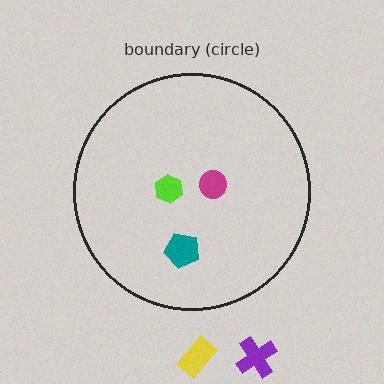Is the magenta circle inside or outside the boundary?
Inside.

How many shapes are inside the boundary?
3 inside, 2 outside.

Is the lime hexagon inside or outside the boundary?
Inside.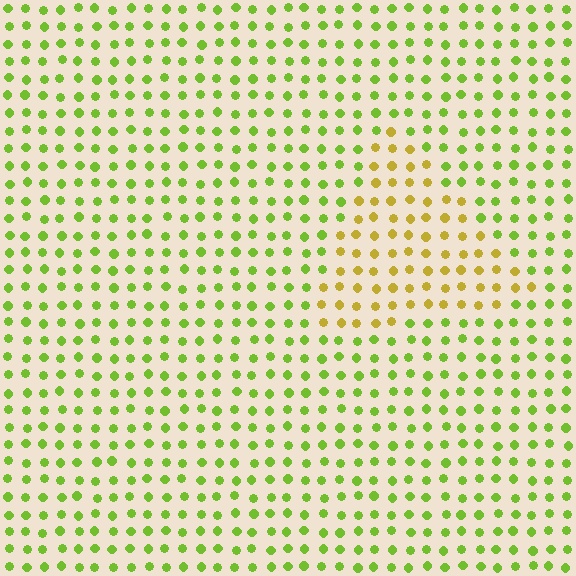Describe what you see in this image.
The image is filled with small lime elements in a uniform arrangement. A triangle-shaped region is visible where the elements are tinted to a slightly different hue, forming a subtle color boundary.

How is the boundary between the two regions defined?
The boundary is defined purely by a slight shift in hue (about 40 degrees). Spacing, size, and orientation are identical on both sides.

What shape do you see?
I see a triangle.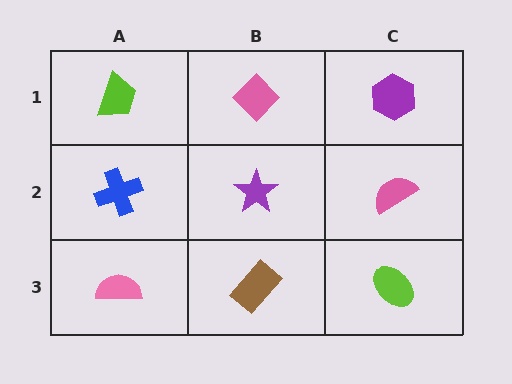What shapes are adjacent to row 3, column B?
A purple star (row 2, column B), a pink semicircle (row 3, column A), a lime ellipse (row 3, column C).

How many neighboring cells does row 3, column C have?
2.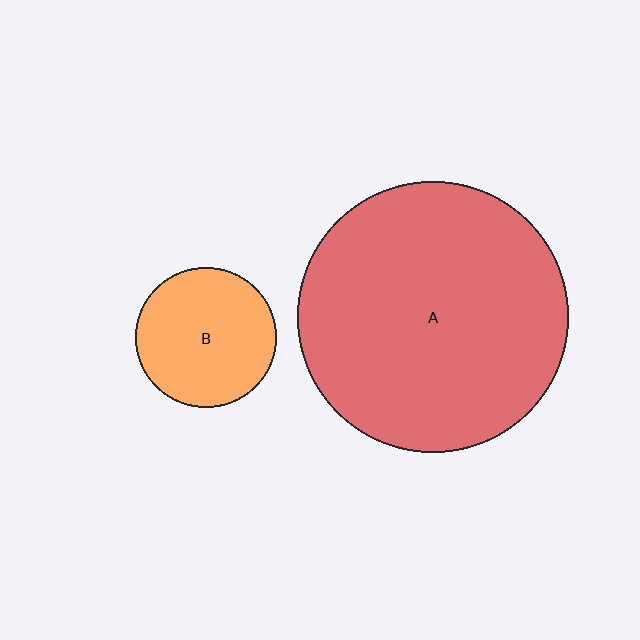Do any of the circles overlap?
No, none of the circles overlap.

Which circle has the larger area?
Circle A (red).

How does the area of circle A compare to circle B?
Approximately 3.7 times.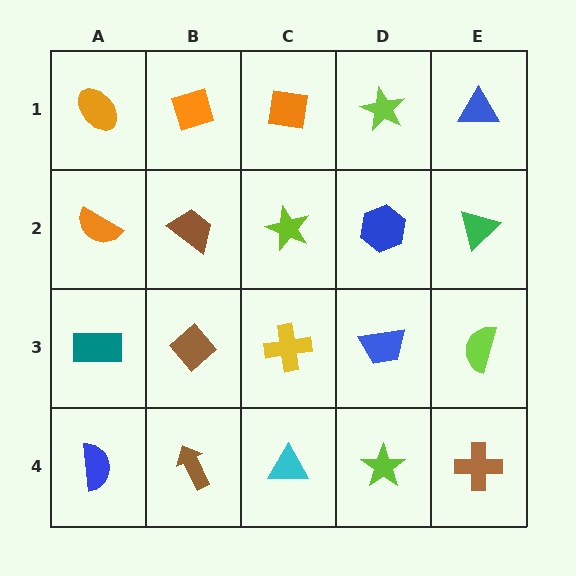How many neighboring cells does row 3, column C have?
4.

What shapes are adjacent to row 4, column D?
A blue trapezoid (row 3, column D), a cyan triangle (row 4, column C), a brown cross (row 4, column E).